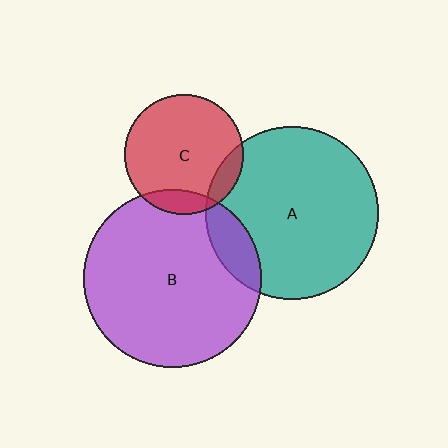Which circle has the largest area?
Circle B (purple).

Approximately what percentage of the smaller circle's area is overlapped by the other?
Approximately 10%.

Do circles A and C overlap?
Yes.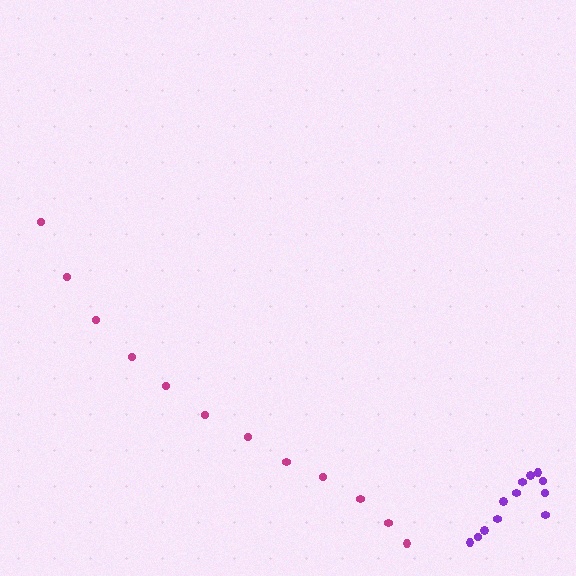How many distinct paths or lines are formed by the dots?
There are 2 distinct paths.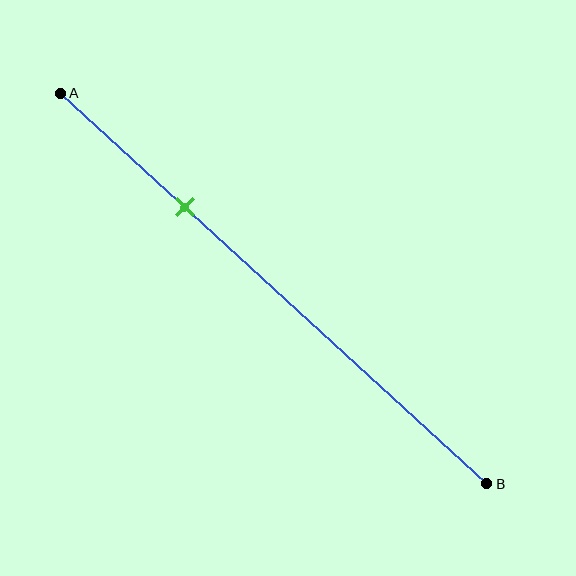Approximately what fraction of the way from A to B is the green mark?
The green mark is approximately 30% of the way from A to B.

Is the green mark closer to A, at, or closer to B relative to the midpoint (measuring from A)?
The green mark is closer to point A than the midpoint of segment AB.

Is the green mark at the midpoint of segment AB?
No, the mark is at about 30% from A, not at the 50% midpoint.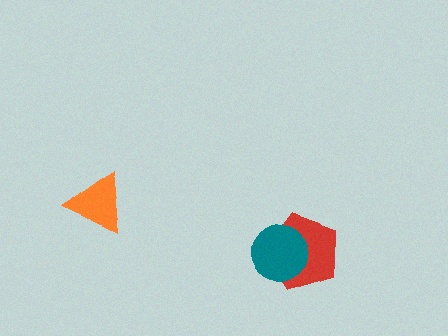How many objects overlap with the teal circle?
1 object overlaps with the teal circle.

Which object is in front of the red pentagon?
The teal circle is in front of the red pentagon.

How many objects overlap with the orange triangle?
0 objects overlap with the orange triangle.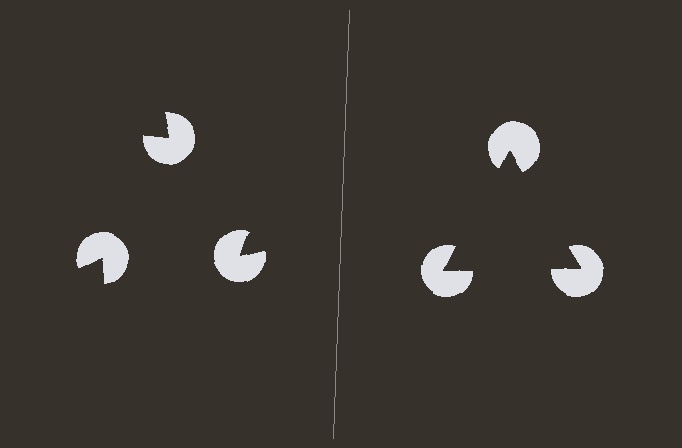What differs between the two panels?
The pac-man discs are positioned identically on both sides; only the wedge orientations differ. On the right they align to a triangle; on the left they are misaligned.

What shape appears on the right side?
An illusory triangle.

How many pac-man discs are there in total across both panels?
6 — 3 on each side.